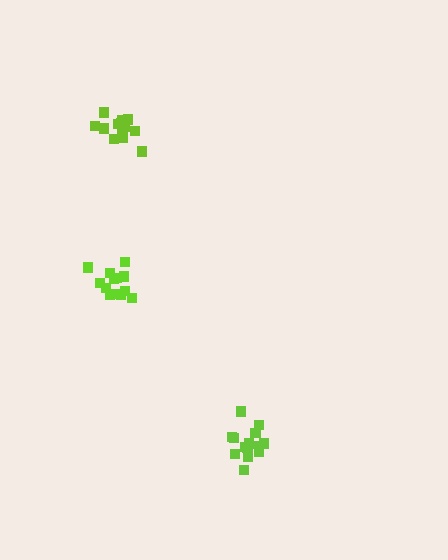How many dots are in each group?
Group 1: 14 dots, Group 2: 13 dots, Group 3: 13 dots (40 total).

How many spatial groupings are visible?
There are 3 spatial groupings.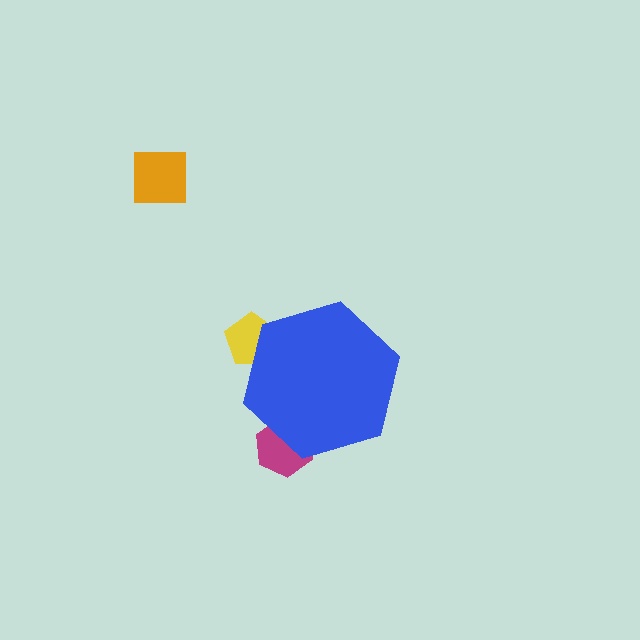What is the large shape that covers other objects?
A blue hexagon.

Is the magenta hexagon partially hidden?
Yes, the magenta hexagon is partially hidden behind the blue hexagon.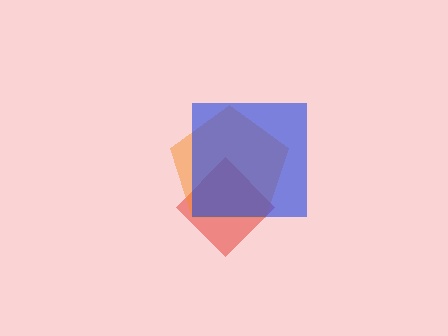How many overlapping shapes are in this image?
There are 3 overlapping shapes in the image.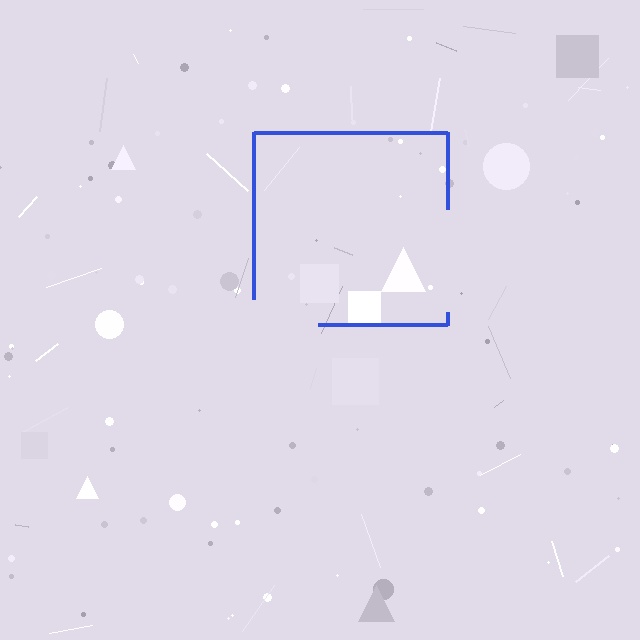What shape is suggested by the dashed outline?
The dashed outline suggests a square.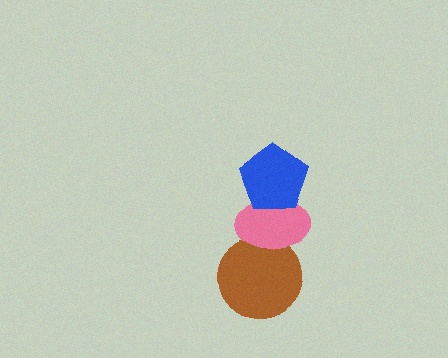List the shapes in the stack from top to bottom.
From top to bottom: the blue pentagon, the pink ellipse, the brown circle.